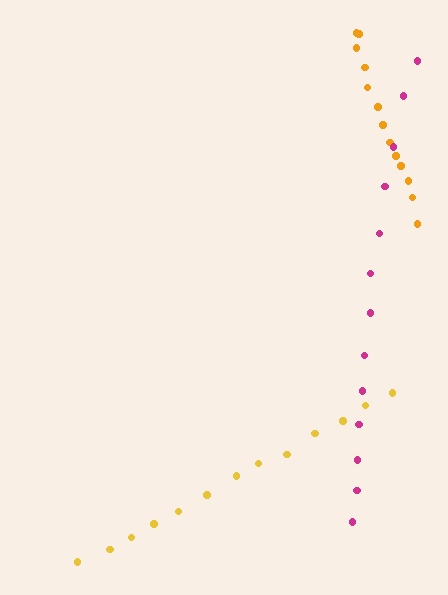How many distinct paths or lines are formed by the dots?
There are 3 distinct paths.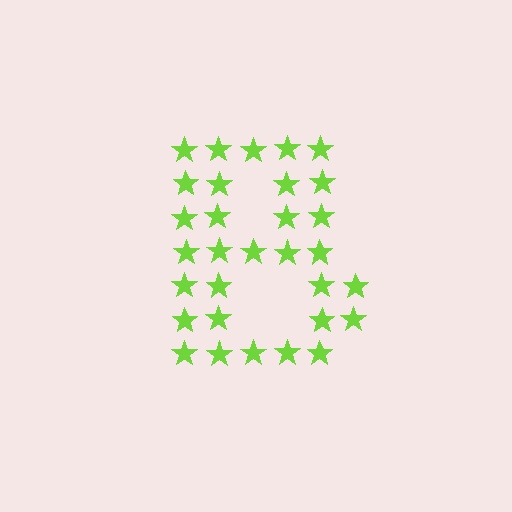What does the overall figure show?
The overall figure shows the letter B.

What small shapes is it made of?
It is made of small stars.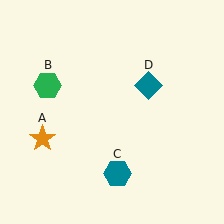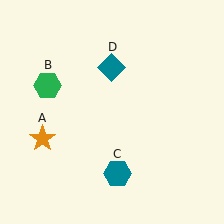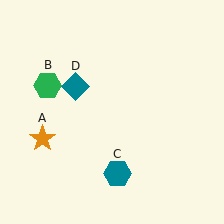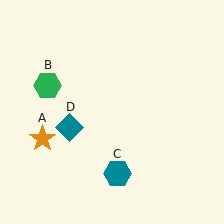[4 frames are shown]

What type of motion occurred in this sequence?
The teal diamond (object D) rotated counterclockwise around the center of the scene.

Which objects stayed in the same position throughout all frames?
Orange star (object A) and green hexagon (object B) and teal hexagon (object C) remained stationary.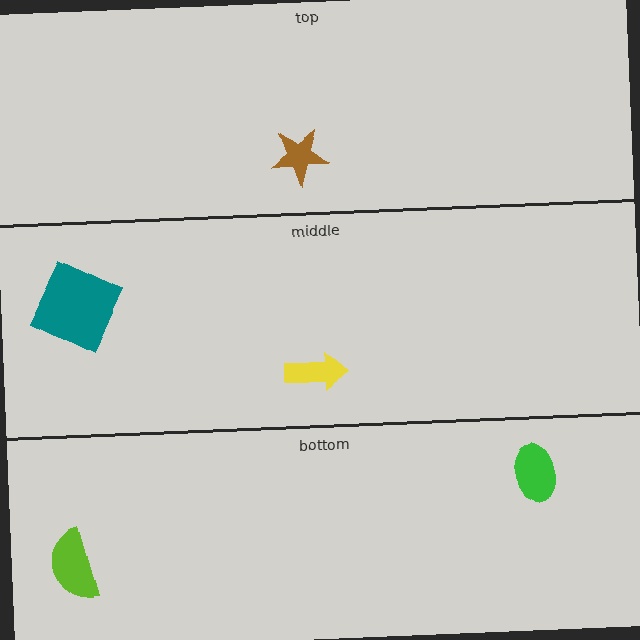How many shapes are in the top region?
1.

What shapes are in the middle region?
The teal square, the yellow arrow.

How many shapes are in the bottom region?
2.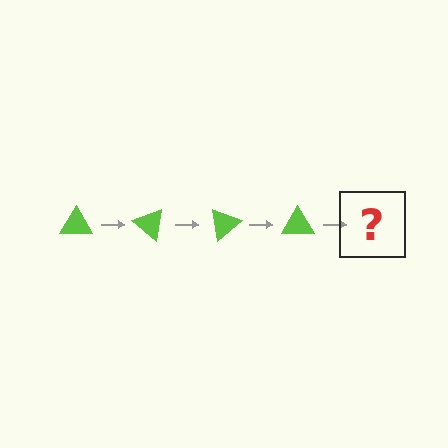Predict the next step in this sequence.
The next step is a lime triangle rotated 160 degrees.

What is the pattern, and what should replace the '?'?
The pattern is that the triangle rotates 40 degrees each step. The '?' should be a lime triangle rotated 160 degrees.